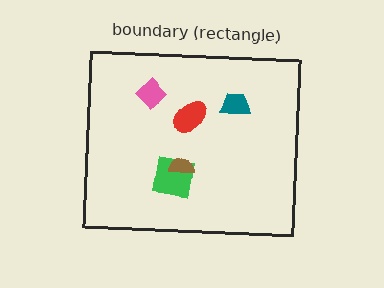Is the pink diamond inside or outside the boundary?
Inside.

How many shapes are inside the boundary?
5 inside, 0 outside.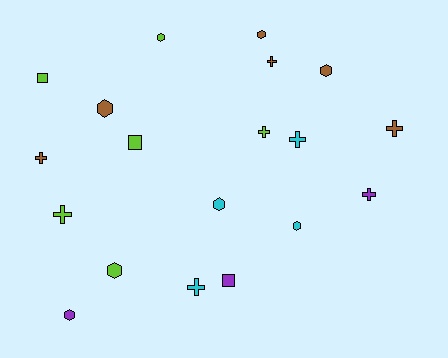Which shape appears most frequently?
Hexagon, with 8 objects.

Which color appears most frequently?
Lime, with 6 objects.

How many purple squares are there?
There is 1 purple square.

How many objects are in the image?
There are 19 objects.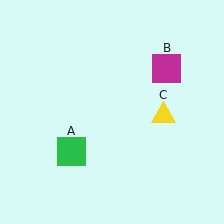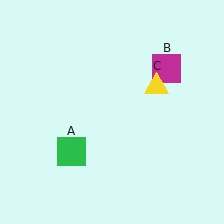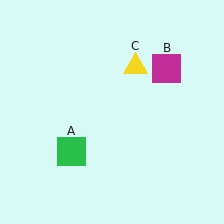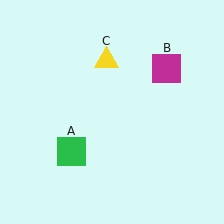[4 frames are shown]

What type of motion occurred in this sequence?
The yellow triangle (object C) rotated counterclockwise around the center of the scene.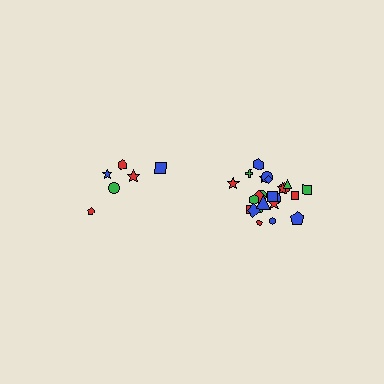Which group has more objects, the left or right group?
The right group.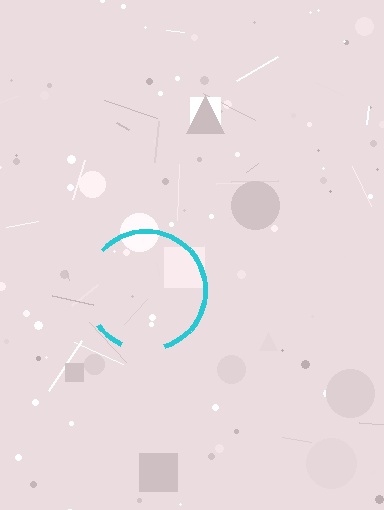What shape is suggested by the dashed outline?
The dashed outline suggests a circle.